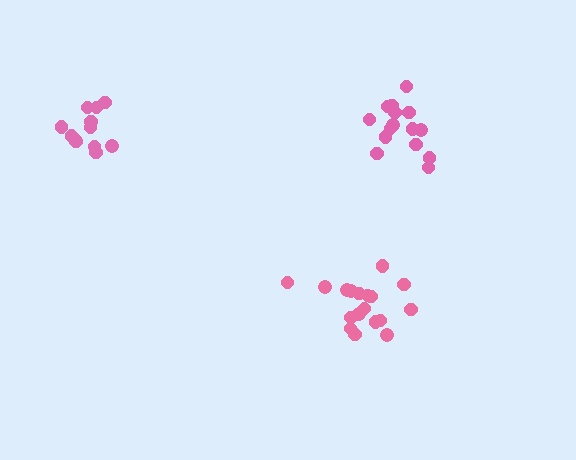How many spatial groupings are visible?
There are 3 spatial groupings.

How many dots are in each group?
Group 1: 12 dots, Group 2: 18 dots, Group 3: 15 dots (45 total).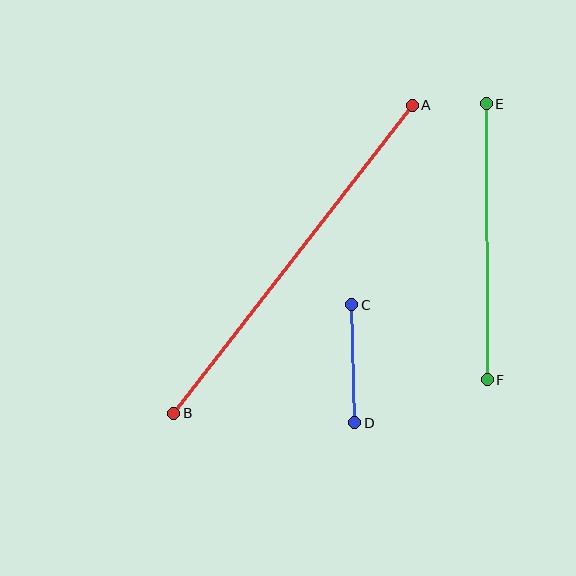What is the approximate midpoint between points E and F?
The midpoint is at approximately (487, 242) pixels.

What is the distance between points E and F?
The distance is approximately 276 pixels.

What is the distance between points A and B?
The distance is approximately 390 pixels.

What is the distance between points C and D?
The distance is approximately 118 pixels.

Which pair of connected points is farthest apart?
Points A and B are farthest apart.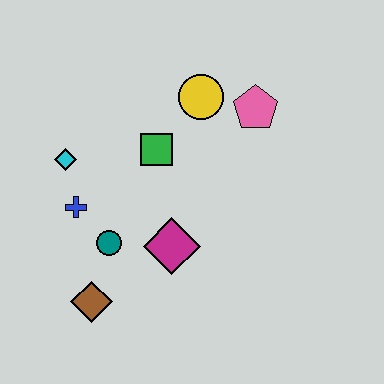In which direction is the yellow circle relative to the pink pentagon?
The yellow circle is to the left of the pink pentagon.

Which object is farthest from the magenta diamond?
The pink pentagon is farthest from the magenta diamond.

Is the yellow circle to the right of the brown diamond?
Yes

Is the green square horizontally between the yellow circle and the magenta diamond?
No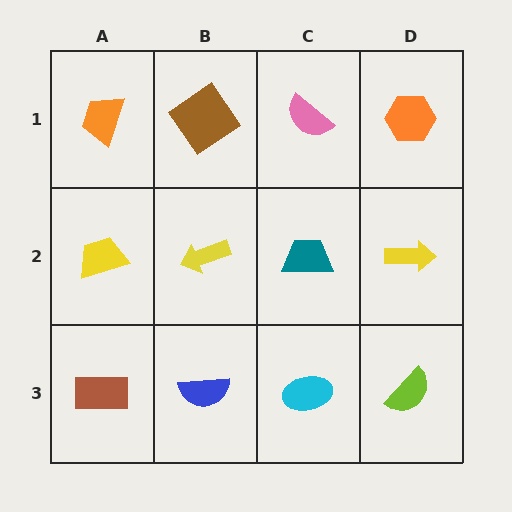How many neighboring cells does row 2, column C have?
4.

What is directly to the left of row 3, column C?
A blue semicircle.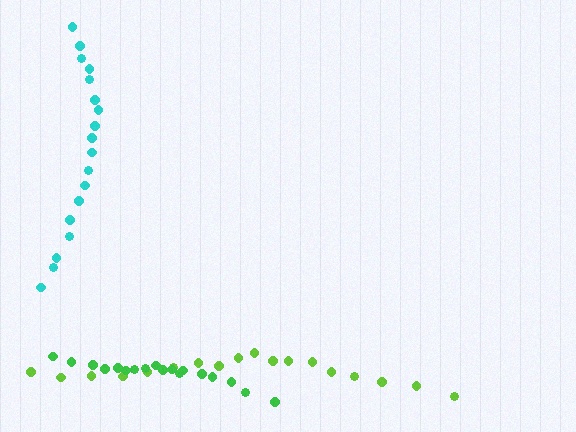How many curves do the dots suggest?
There are 3 distinct paths.